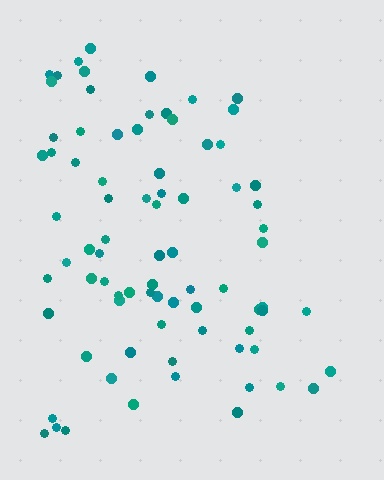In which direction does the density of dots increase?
From right to left, with the left side densest.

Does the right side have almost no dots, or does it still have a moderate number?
Still a moderate number, just noticeably fewer than the left.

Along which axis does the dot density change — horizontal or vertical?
Horizontal.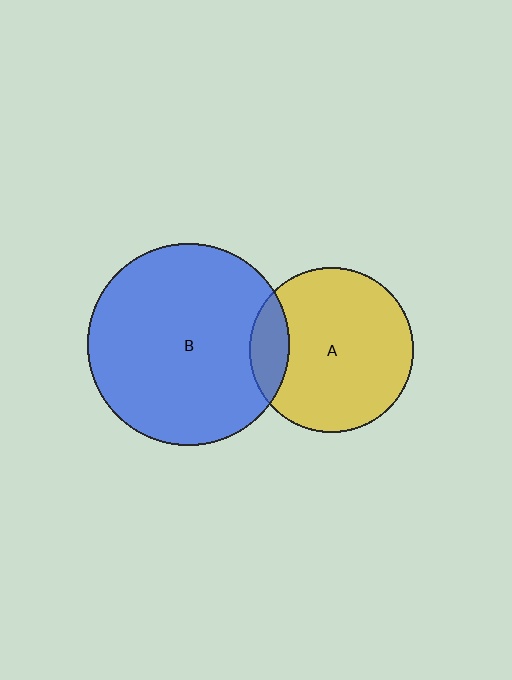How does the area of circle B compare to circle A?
Approximately 1.5 times.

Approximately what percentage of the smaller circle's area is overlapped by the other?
Approximately 15%.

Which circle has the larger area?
Circle B (blue).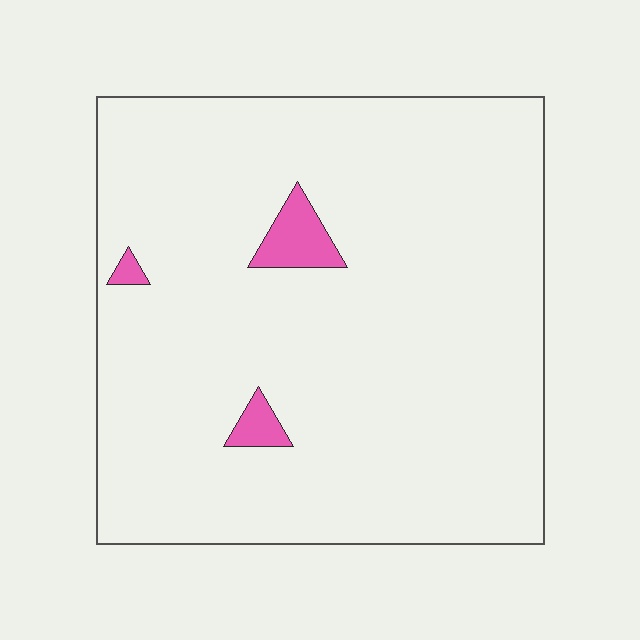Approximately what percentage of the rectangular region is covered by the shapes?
Approximately 5%.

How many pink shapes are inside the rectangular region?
3.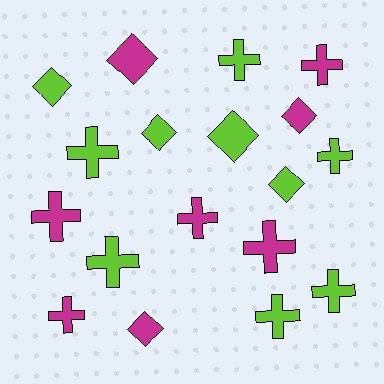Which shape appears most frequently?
Cross, with 11 objects.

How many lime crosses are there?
There are 6 lime crosses.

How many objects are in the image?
There are 18 objects.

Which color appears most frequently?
Lime, with 10 objects.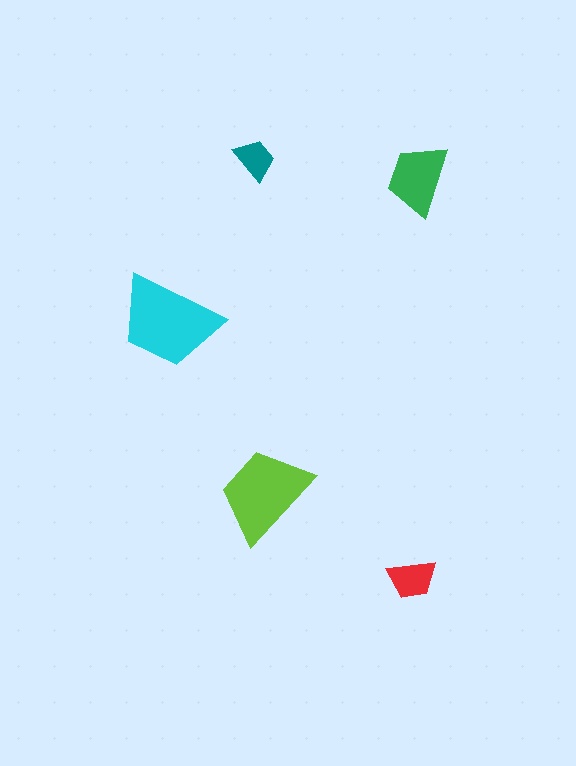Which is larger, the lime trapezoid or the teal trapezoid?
The lime one.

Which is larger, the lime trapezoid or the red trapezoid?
The lime one.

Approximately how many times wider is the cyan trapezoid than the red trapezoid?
About 2 times wider.